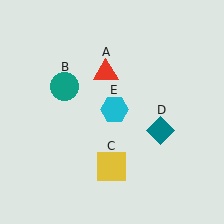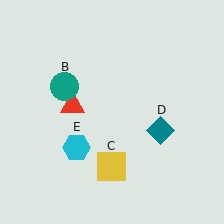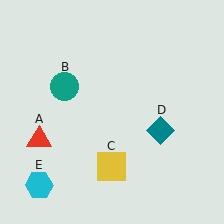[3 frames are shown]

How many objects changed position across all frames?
2 objects changed position: red triangle (object A), cyan hexagon (object E).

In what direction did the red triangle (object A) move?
The red triangle (object A) moved down and to the left.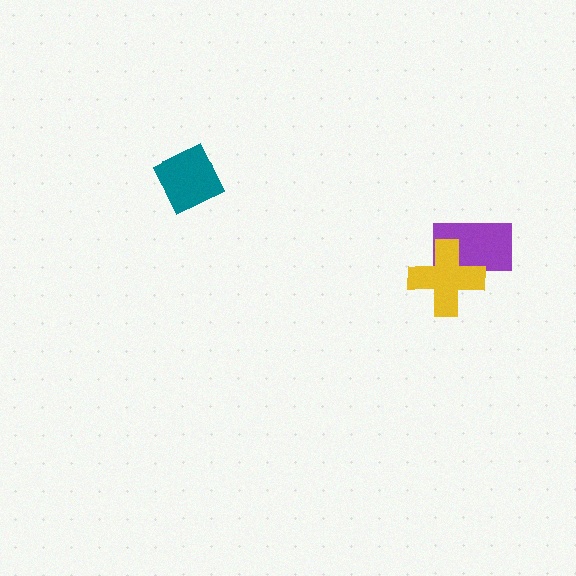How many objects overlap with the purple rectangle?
1 object overlaps with the purple rectangle.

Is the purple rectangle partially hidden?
Yes, it is partially covered by another shape.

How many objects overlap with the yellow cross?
1 object overlaps with the yellow cross.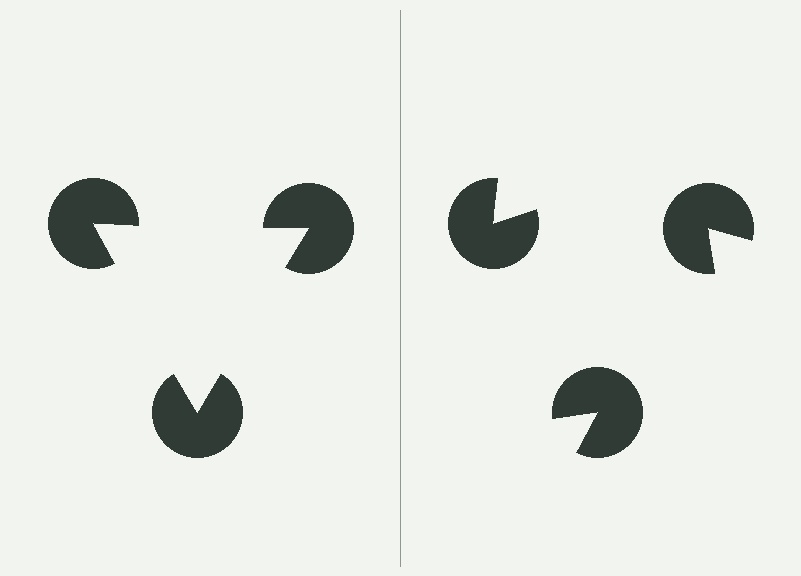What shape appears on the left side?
An illusory triangle.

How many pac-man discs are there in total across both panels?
6 — 3 on each side.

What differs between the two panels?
The pac-man discs are positioned identically on both sides; only the wedge orientations differ. On the left they align to a triangle; on the right they are misaligned.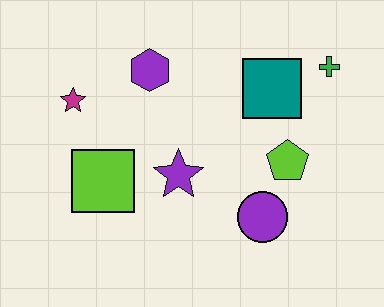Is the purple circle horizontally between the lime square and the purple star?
No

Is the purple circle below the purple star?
Yes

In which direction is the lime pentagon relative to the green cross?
The lime pentagon is below the green cross.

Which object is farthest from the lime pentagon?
The magenta star is farthest from the lime pentagon.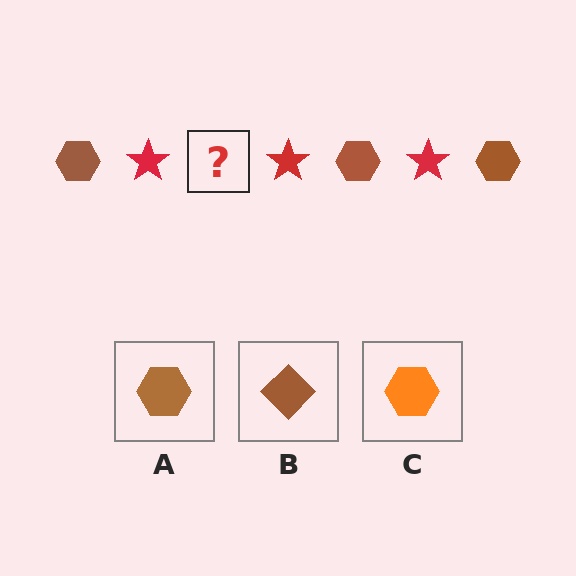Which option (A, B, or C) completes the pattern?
A.